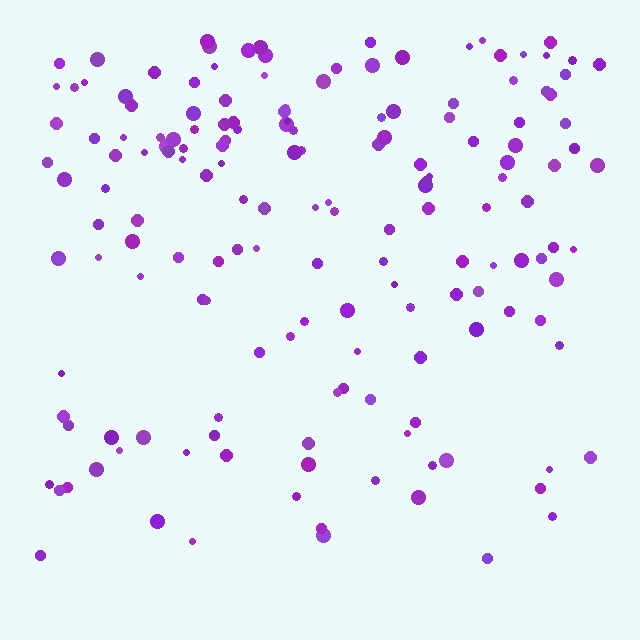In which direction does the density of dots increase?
From bottom to top, with the top side densest.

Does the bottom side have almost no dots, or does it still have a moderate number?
Still a moderate number, just noticeably fewer than the top.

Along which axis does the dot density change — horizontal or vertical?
Vertical.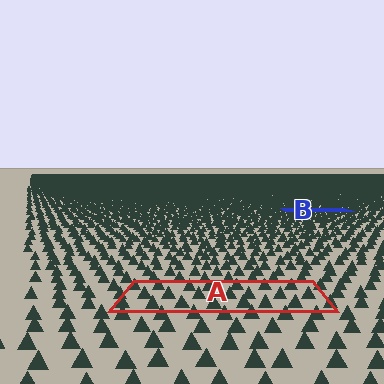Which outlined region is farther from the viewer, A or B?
Region B is farther from the viewer — the texture elements inside it appear smaller and more densely packed.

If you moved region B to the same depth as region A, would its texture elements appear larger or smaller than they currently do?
They would appear larger. At a closer depth, the same texture elements are projected at a bigger on-screen size.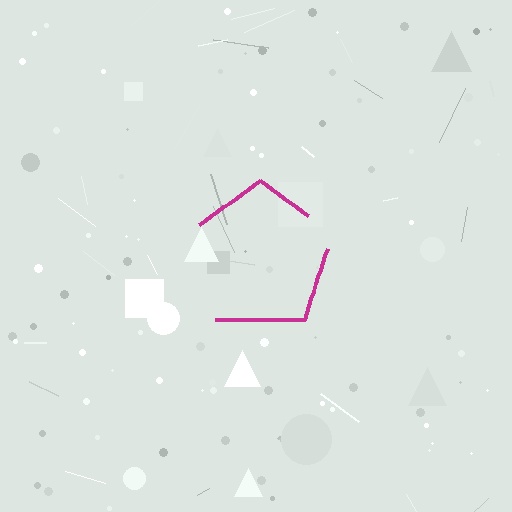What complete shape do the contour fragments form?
The contour fragments form a pentagon.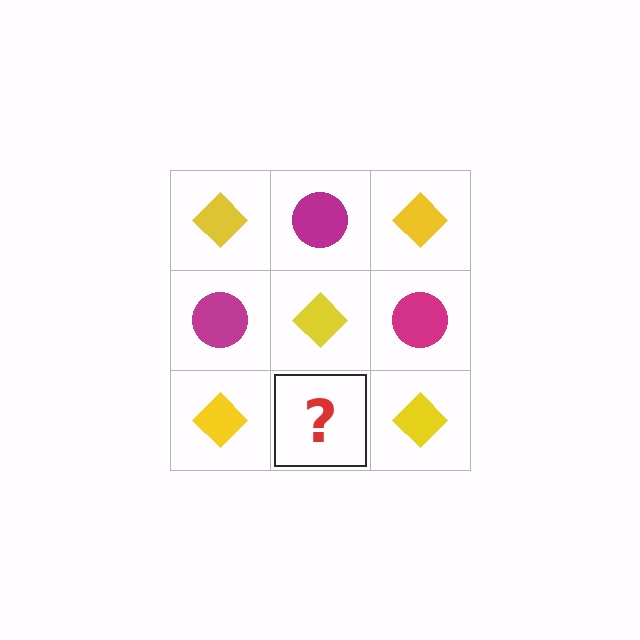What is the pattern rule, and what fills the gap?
The rule is that it alternates yellow diamond and magenta circle in a checkerboard pattern. The gap should be filled with a magenta circle.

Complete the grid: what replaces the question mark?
The question mark should be replaced with a magenta circle.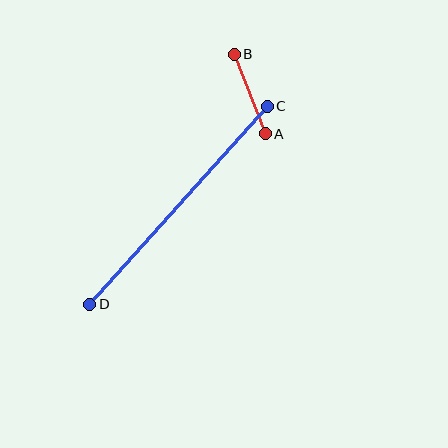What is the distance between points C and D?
The distance is approximately 266 pixels.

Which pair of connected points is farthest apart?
Points C and D are farthest apart.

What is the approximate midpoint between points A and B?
The midpoint is at approximately (250, 94) pixels.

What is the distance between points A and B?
The distance is approximately 85 pixels.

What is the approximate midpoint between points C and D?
The midpoint is at approximately (178, 205) pixels.